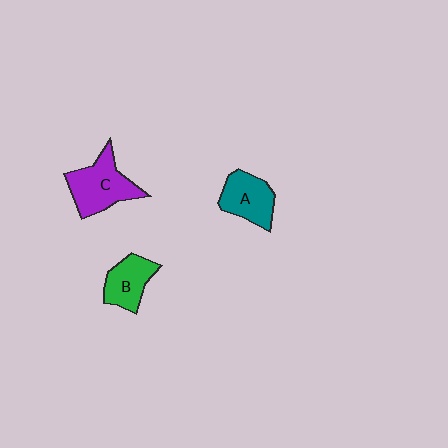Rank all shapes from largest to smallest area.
From largest to smallest: C (purple), A (teal), B (green).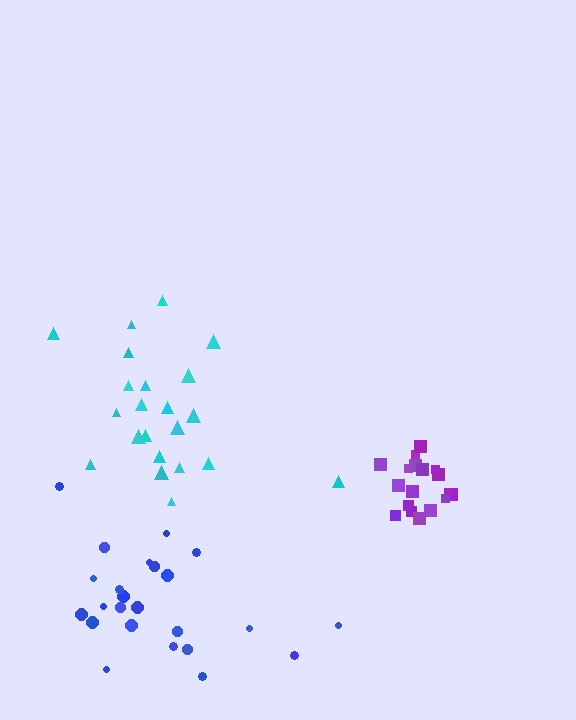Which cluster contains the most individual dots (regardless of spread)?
Blue (24).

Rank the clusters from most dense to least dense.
purple, cyan, blue.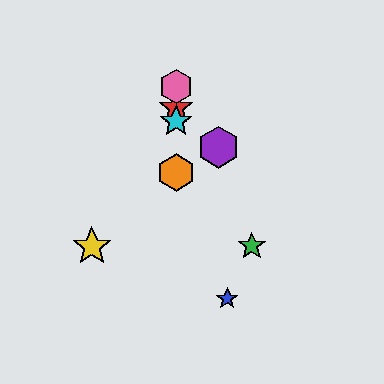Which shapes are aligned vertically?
The red star, the orange hexagon, the cyan star, the pink hexagon are aligned vertically.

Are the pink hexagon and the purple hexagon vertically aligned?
No, the pink hexagon is at x≈176 and the purple hexagon is at x≈218.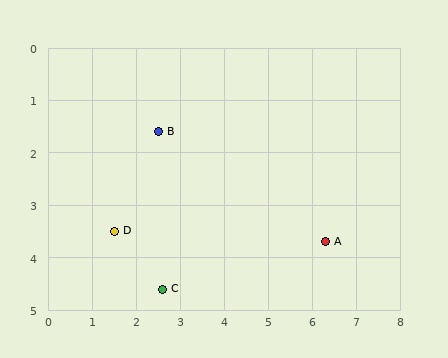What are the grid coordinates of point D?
Point D is at approximately (1.5, 3.5).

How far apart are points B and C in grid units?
Points B and C are about 3.0 grid units apart.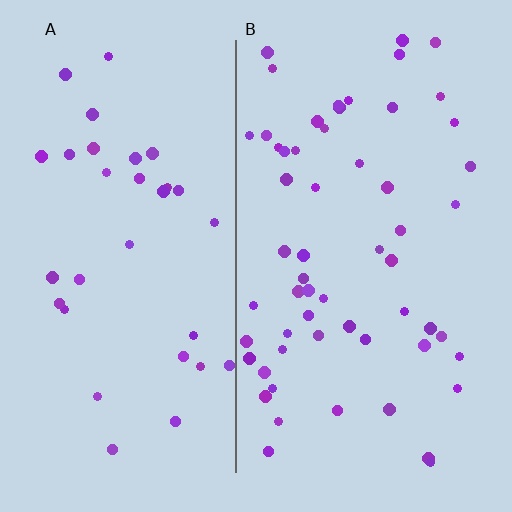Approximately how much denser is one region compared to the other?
Approximately 1.8× — region B over region A.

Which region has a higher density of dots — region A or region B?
B (the right).